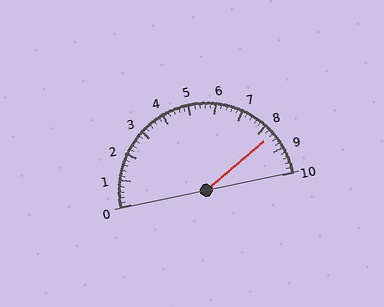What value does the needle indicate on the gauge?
The needle indicates approximately 8.4.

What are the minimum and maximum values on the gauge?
The gauge ranges from 0 to 10.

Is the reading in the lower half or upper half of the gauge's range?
The reading is in the upper half of the range (0 to 10).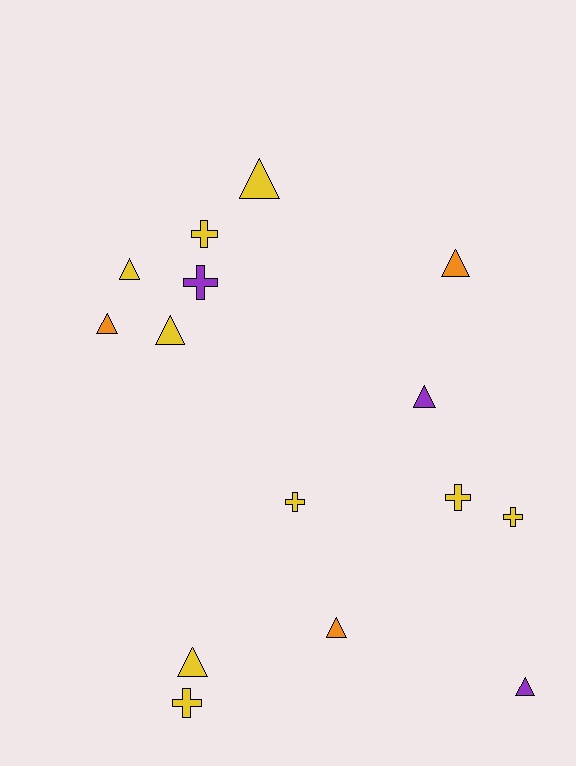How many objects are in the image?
There are 15 objects.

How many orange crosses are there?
There are no orange crosses.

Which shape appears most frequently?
Triangle, with 9 objects.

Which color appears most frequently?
Yellow, with 9 objects.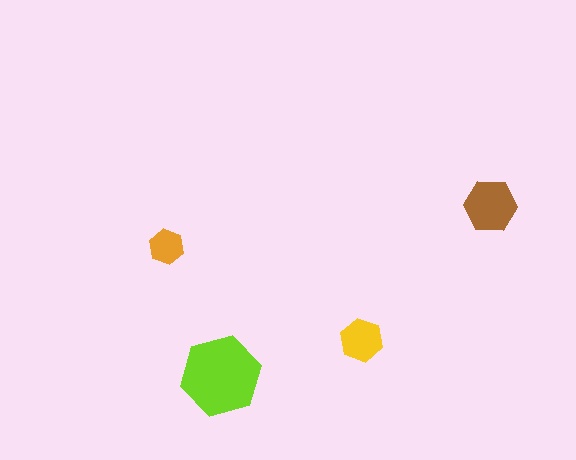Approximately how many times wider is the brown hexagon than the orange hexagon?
About 1.5 times wider.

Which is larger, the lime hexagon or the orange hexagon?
The lime one.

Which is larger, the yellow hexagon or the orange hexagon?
The yellow one.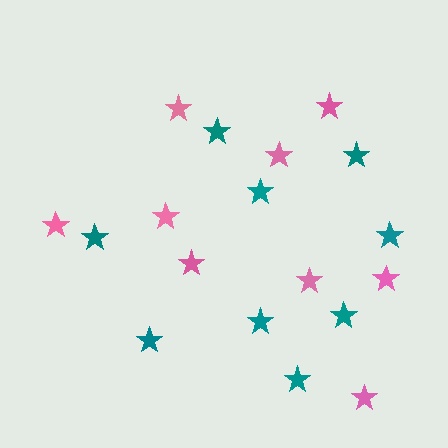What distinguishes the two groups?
There are 2 groups: one group of teal stars (9) and one group of pink stars (9).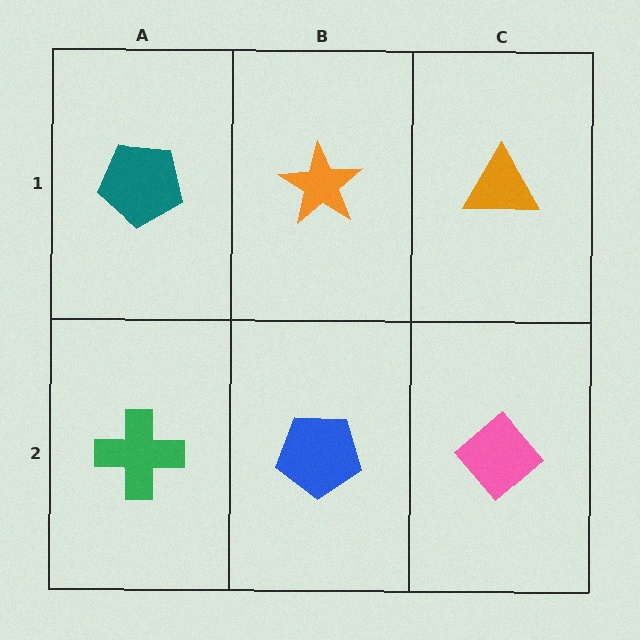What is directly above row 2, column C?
An orange triangle.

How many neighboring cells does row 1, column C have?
2.